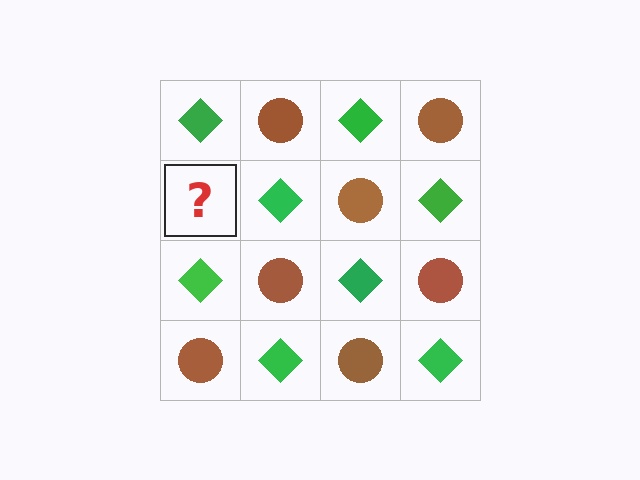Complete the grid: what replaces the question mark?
The question mark should be replaced with a brown circle.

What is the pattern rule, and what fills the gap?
The rule is that it alternates green diamond and brown circle in a checkerboard pattern. The gap should be filled with a brown circle.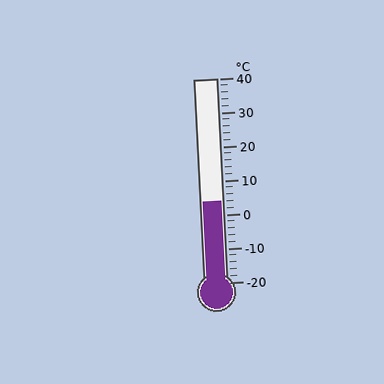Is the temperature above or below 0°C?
The temperature is above 0°C.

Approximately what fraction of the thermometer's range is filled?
The thermometer is filled to approximately 40% of its range.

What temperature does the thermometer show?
The thermometer shows approximately 4°C.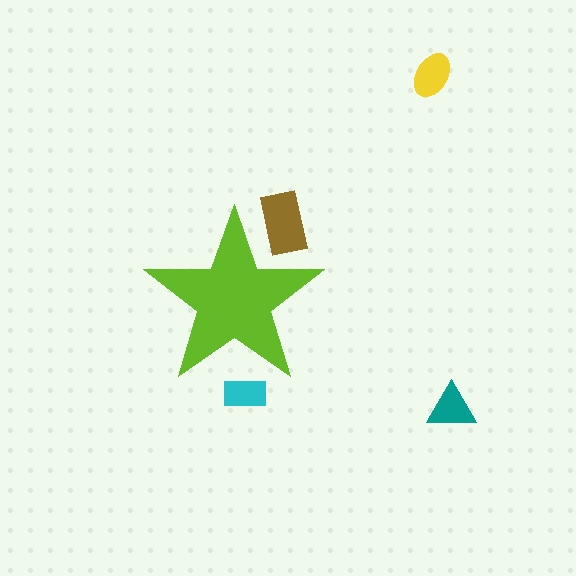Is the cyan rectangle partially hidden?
Yes, the cyan rectangle is partially hidden behind the lime star.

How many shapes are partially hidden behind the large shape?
2 shapes are partially hidden.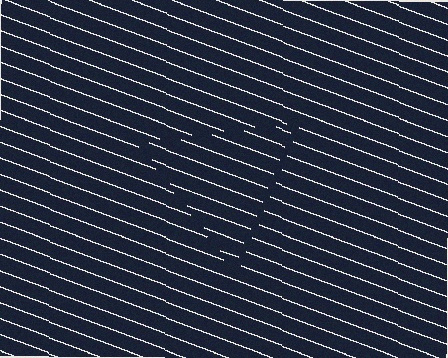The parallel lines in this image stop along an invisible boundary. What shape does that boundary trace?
An illusory triangle. The interior of the shape contains the same grating, shifted by half a period — the contour is defined by the phase discontinuity where line-ends from the inner and outer gratings abut.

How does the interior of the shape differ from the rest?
The interior of the shape contains the same grating, shifted by half a period — the contour is defined by the phase discontinuity where line-ends from the inner and outer gratings abut.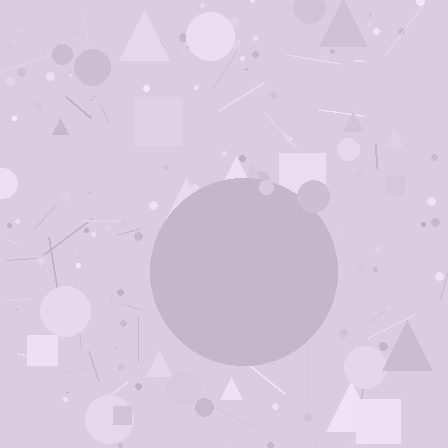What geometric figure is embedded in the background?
A circle is embedded in the background.